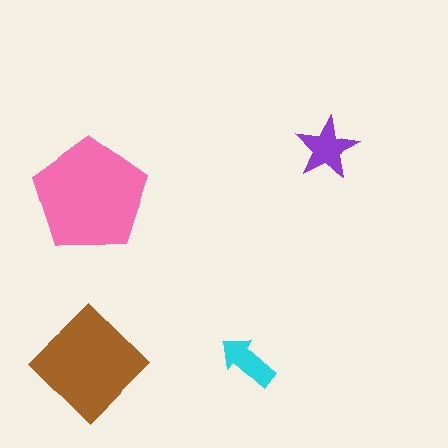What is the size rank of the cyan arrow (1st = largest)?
4th.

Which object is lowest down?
The cyan arrow is bottommost.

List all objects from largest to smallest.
The pink pentagon, the brown diamond, the purple star, the cyan arrow.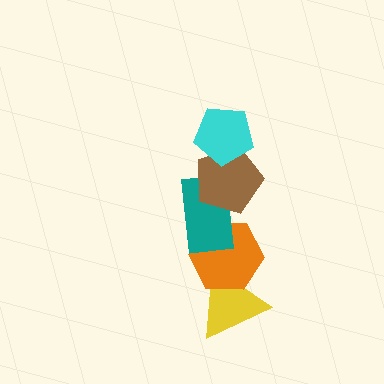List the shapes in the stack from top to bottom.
From top to bottom: the cyan pentagon, the brown pentagon, the teal rectangle, the orange hexagon, the yellow triangle.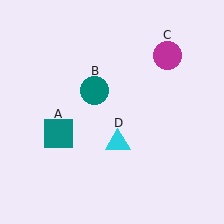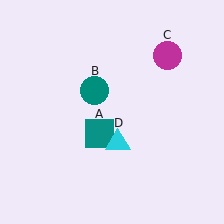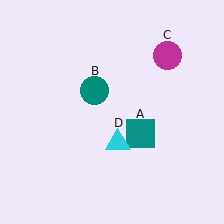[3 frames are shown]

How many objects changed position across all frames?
1 object changed position: teal square (object A).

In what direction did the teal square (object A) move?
The teal square (object A) moved right.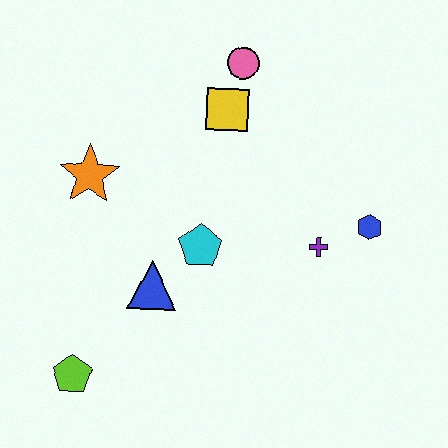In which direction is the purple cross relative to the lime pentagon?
The purple cross is to the right of the lime pentagon.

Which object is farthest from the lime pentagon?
The pink circle is farthest from the lime pentagon.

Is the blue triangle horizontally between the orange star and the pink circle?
Yes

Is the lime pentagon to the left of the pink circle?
Yes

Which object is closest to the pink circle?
The yellow square is closest to the pink circle.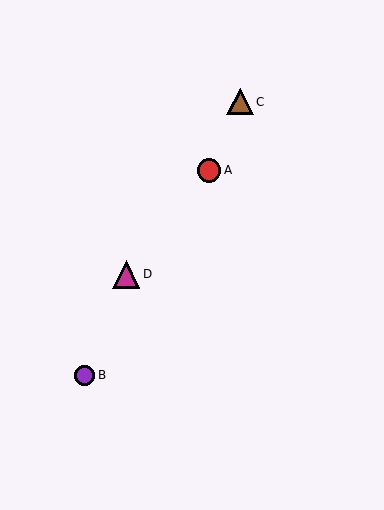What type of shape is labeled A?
Shape A is a red circle.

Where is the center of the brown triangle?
The center of the brown triangle is at (240, 102).